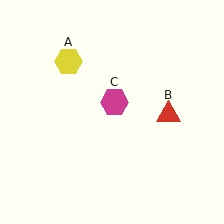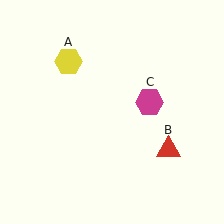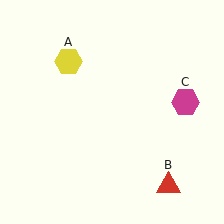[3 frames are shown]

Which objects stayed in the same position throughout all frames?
Yellow hexagon (object A) remained stationary.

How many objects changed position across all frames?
2 objects changed position: red triangle (object B), magenta hexagon (object C).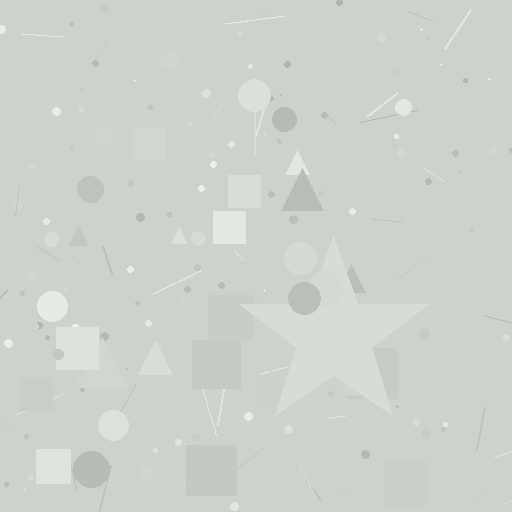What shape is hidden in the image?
A star is hidden in the image.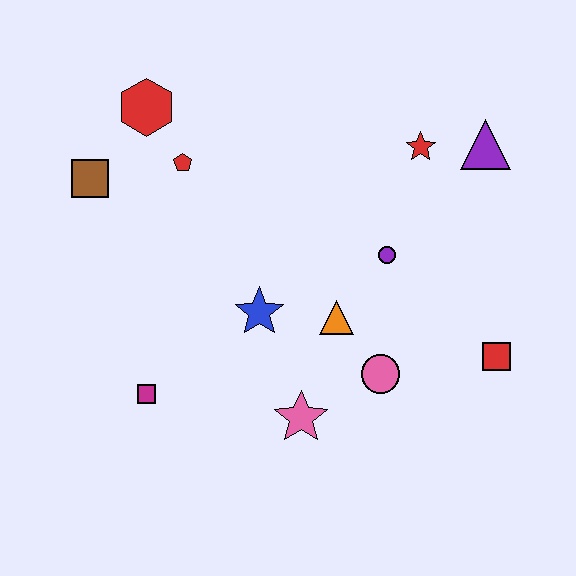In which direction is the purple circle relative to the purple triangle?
The purple circle is below the purple triangle.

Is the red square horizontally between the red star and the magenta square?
No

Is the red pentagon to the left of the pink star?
Yes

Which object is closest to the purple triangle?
The red star is closest to the purple triangle.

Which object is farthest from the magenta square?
The purple triangle is farthest from the magenta square.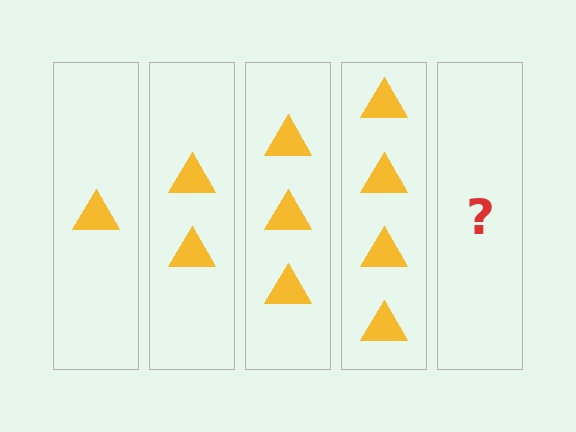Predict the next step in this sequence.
The next step is 5 triangles.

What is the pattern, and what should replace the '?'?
The pattern is that each step adds one more triangle. The '?' should be 5 triangles.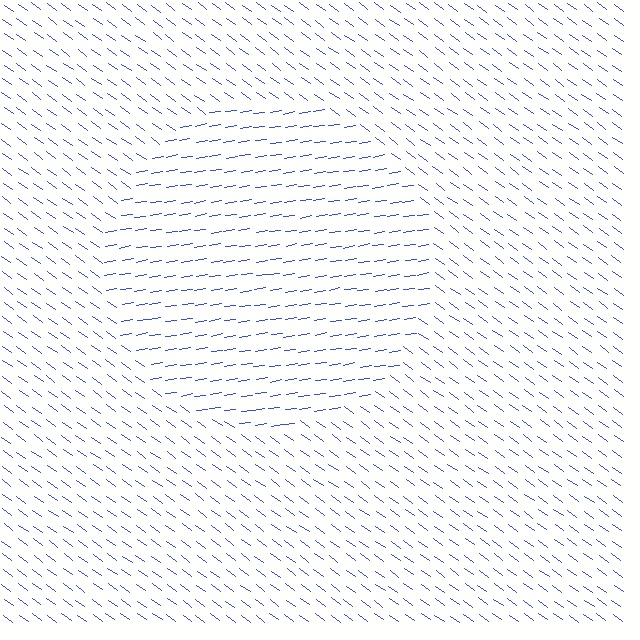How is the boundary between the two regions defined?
The boundary is defined purely by a change in line orientation (approximately 45 degrees difference). All lines are the same color and thickness.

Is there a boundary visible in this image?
Yes, there is a texture boundary formed by a change in line orientation.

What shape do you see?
I see a circle.